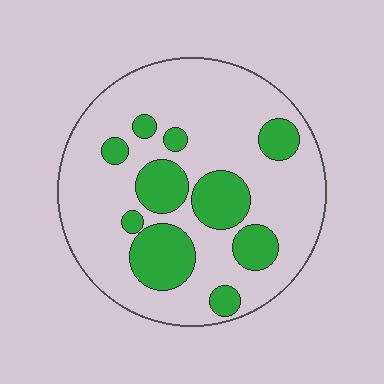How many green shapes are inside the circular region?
10.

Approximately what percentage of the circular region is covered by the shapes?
Approximately 25%.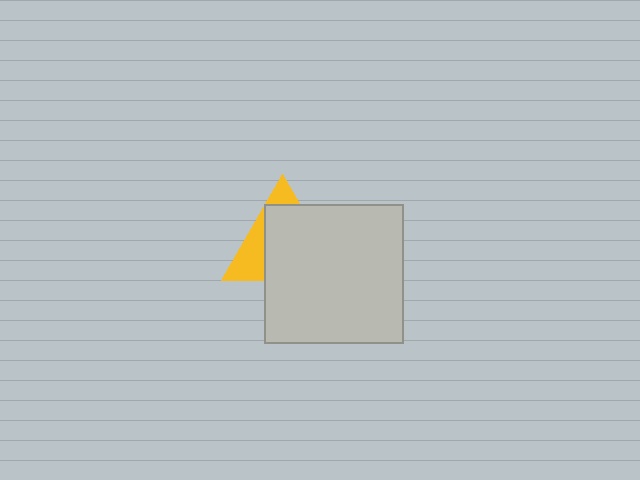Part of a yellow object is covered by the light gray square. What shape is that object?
It is a triangle.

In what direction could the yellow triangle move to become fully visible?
The yellow triangle could move toward the upper-left. That would shift it out from behind the light gray square entirely.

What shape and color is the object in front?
The object in front is a light gray square.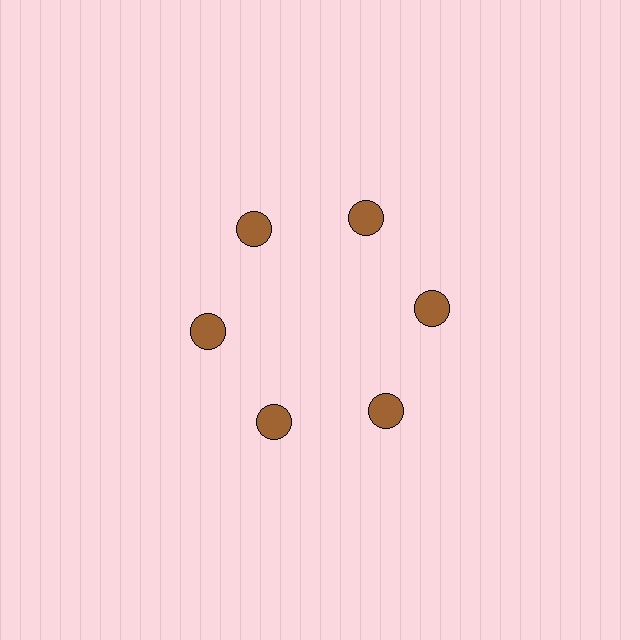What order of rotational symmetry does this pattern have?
This pattern has 6-fold rotational symmetry.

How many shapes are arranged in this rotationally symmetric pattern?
There are 6 shapes, arranged in 6 groups of 1.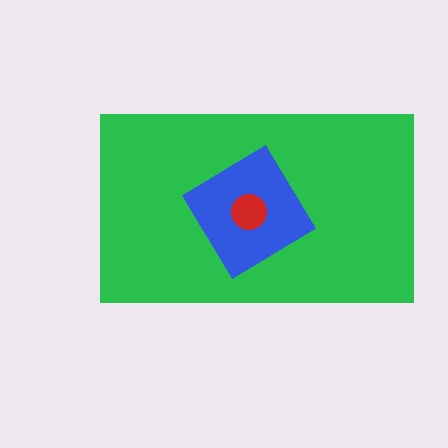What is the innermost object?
The red circle.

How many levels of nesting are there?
3.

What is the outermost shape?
The green rectangle.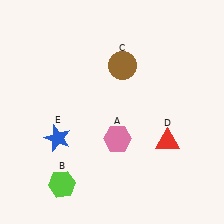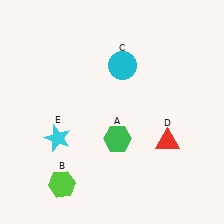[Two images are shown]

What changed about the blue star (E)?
In Image 1, E is blue. In Image 2, it changed to cyan.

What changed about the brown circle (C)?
In Image 1, C is brown. In Image 2, it changed to cyan.